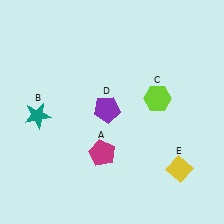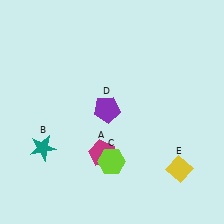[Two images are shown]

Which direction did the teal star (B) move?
The teal star (B) moved down.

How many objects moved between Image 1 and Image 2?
2 objects moved between the two images.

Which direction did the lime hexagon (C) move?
The lime hexagon (C) moved down.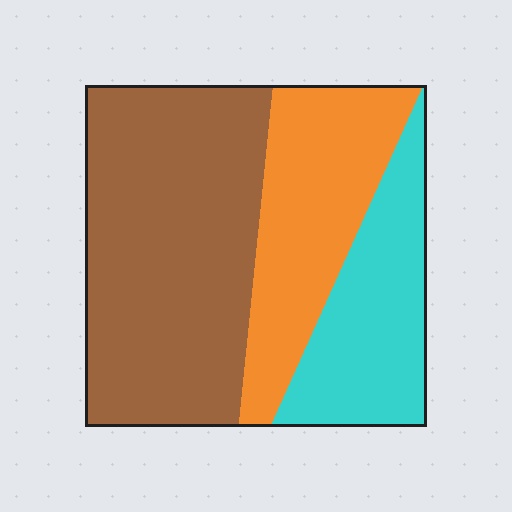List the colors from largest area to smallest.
From largest to smallest: brown, orange, cyan.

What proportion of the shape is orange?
Orange takes up about one quarter (1/4) of the shape.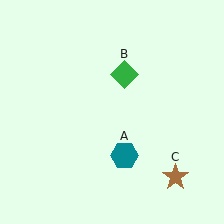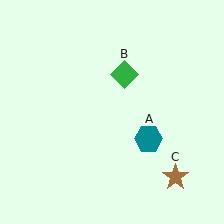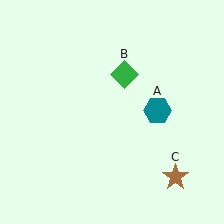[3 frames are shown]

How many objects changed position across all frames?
1 object changed position: teal hexagon (object A).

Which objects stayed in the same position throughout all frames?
Green diamond (object B) and brown star (object C) remained stationary.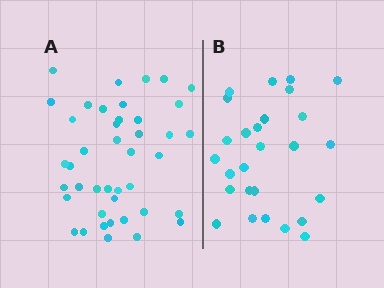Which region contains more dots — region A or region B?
Region A (the left region) has more dots.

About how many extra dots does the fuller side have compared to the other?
Region A has approximately 15 more dots than region B.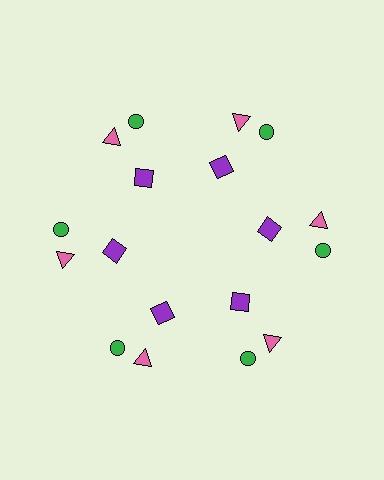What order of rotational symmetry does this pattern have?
This pattern has 6-fold rotational symmetry.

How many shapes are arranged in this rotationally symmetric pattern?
There are 18 shapes, arranged in 6 groups of 3.